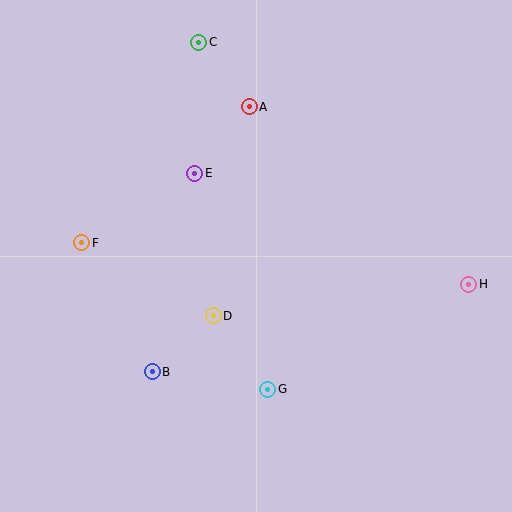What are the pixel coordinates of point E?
Point E is at (195, 173).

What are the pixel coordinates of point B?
Point B is at (152, 372).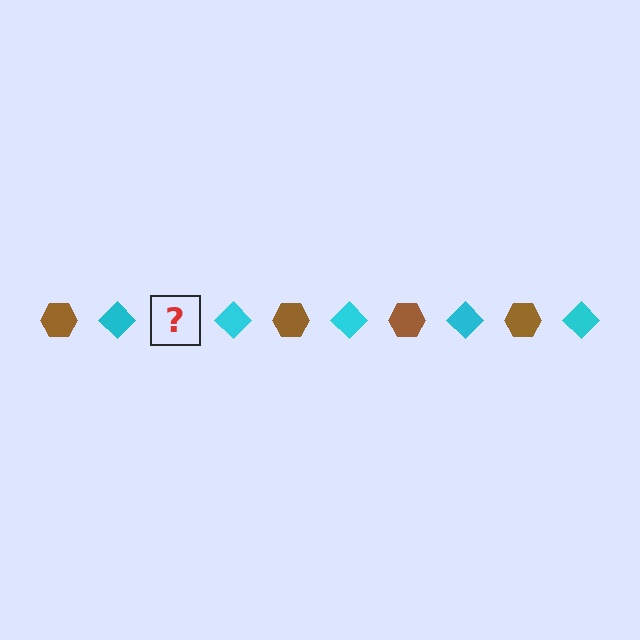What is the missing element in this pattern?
The missing element is a brown hexagon.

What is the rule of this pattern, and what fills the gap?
The rule is that the pattern alternates between brown hexagon and cyan diamond. The gap should be filled with a brown hexagon.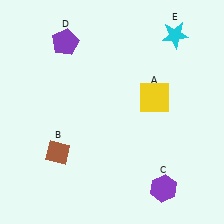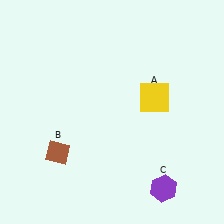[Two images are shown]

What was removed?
The purple pentagon (D), the cyan star (E) were removed in Image 2.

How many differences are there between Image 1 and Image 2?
There are 2 differences between the two images.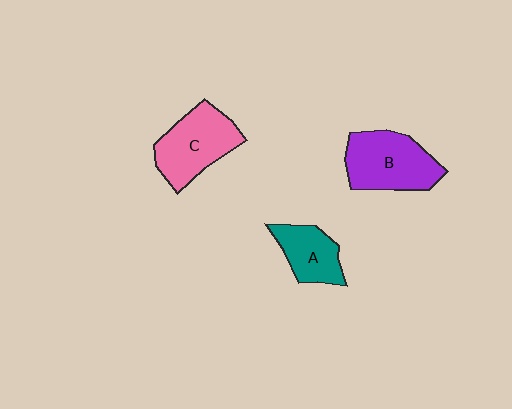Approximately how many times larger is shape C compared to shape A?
Approximately 1.5 times.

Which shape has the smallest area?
Shape A (teal).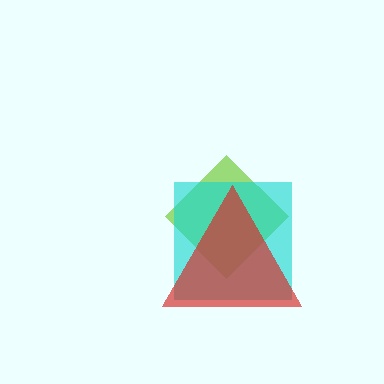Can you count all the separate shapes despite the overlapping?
Yes, there are 3 separate shapes.